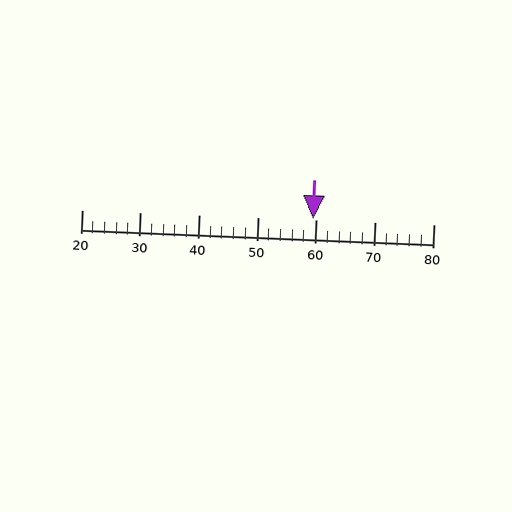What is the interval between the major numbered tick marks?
The major tick marks are spaced 10 units apart.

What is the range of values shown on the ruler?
The ruler shows values from 20 to 80.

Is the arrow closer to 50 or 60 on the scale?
The arrow is closer to 60.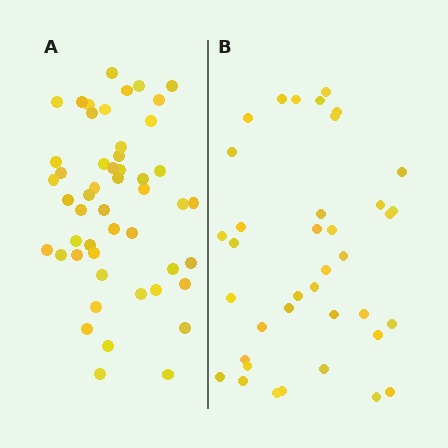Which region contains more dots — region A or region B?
Region A (the left region) has more dots.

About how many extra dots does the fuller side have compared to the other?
Region A has roughly 12 or so more dots than region B.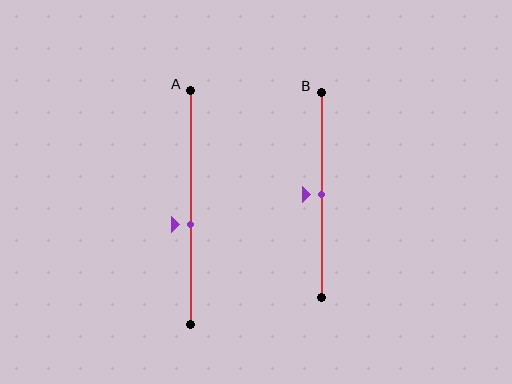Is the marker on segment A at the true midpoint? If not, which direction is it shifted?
No, the marker on segment A is shifted downward by about 7% of the segment length.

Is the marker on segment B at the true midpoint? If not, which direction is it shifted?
Yes, the marker on segment B is at the true midpoint.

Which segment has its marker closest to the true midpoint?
Segment B has its marker closest to the true midpoint.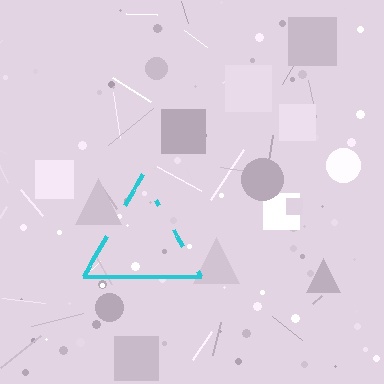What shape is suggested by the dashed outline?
The dashed outline suggests a triangle.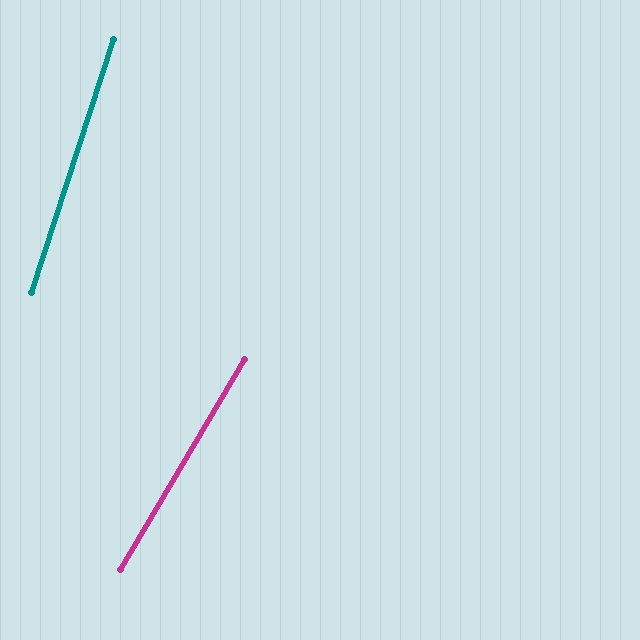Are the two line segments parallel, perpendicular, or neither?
Neither parallel nor perpendicular — they differ by about 13°.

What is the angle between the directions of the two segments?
Approximately 13 degrees.